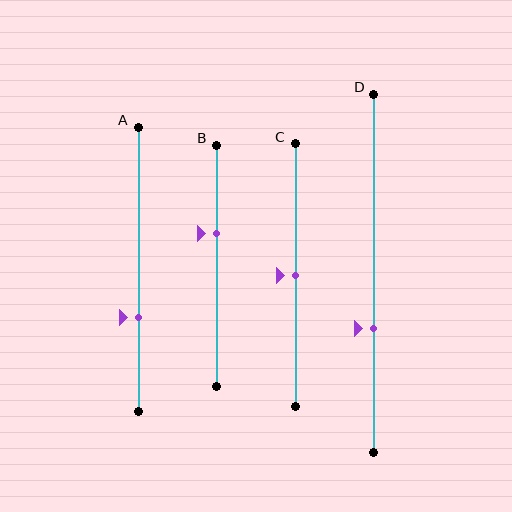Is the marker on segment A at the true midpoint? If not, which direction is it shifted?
No, the marker on segment A is shifted downward by about 17% of the segment length.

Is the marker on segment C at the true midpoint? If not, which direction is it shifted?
Yes, the marker on segment C is at the true midpoint.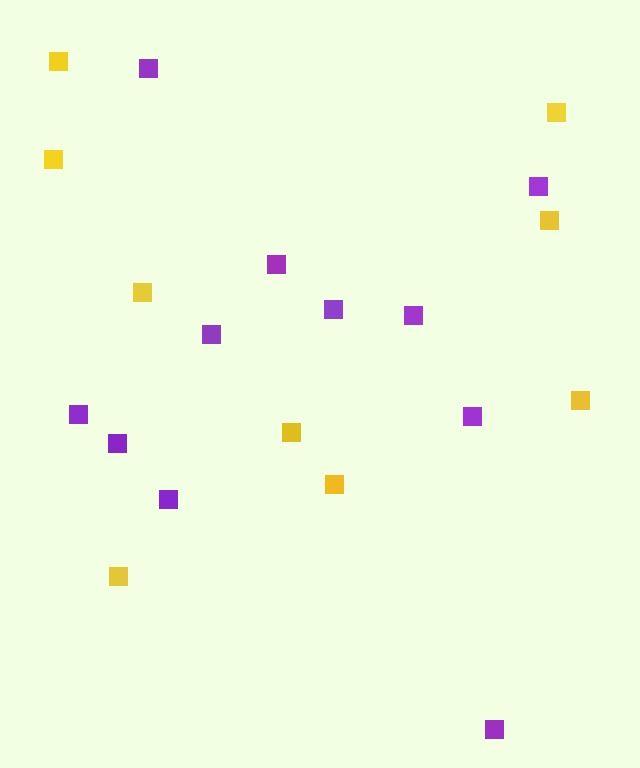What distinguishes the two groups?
There are 2 groups: one group of yellow squares (9) and one group of purple squares (11).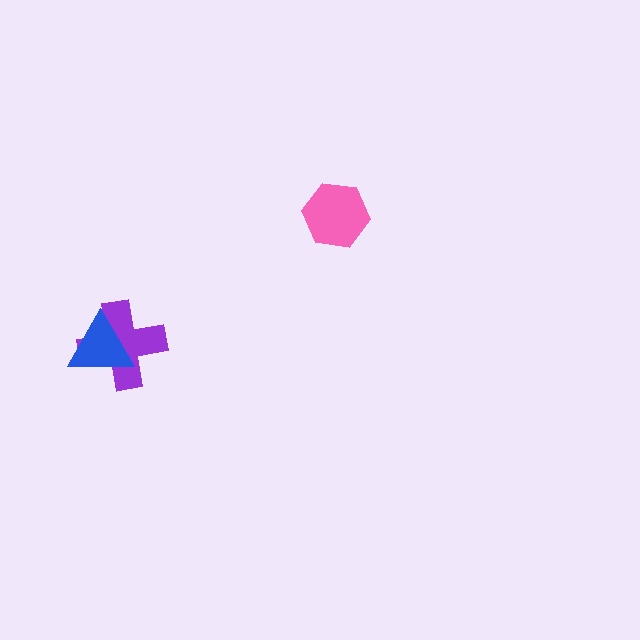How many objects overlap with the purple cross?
1 object overlaps with the purple cross.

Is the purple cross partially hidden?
Yes, it is partially covered by another shape.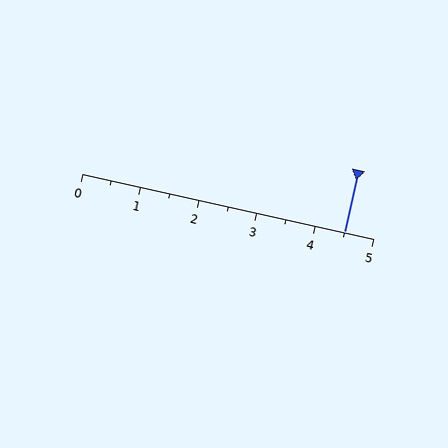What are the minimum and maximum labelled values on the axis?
The axis runs from 0 to 5.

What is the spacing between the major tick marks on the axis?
The major ticks are spaced 1 apart.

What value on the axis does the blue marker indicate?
The marker indicates approximately 4.5.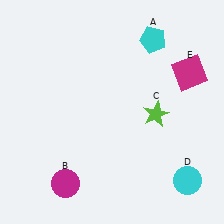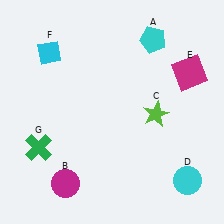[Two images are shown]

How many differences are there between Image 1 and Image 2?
There are 2 differences between the two images.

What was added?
A cyan diamond (F), a green cross (G) were added in Image 2.